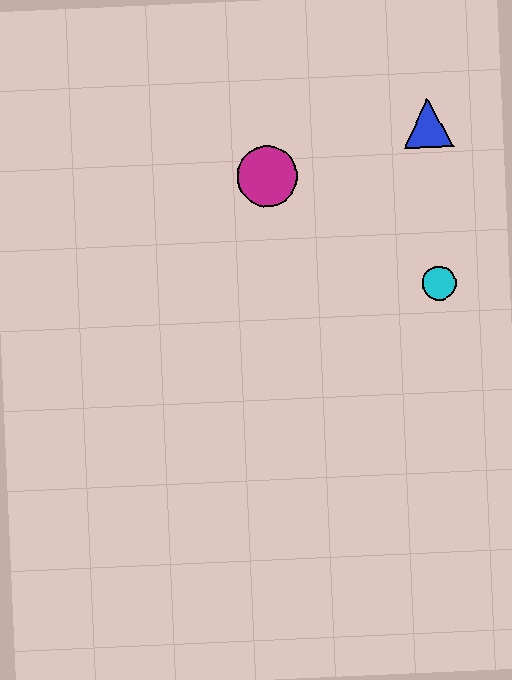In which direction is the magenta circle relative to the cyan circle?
The magenta circle is to the left of the cyan circle.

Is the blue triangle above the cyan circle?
Yes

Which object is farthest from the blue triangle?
The magenta circle is farthest from the blue triangle.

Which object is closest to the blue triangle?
The cyan circle is closest to the blue triangle.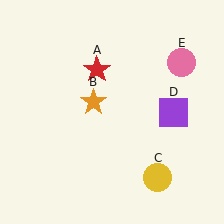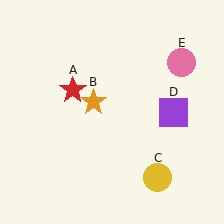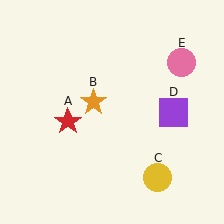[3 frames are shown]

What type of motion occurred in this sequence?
The red star (object A) rotated counterclockwise around the center of the scene.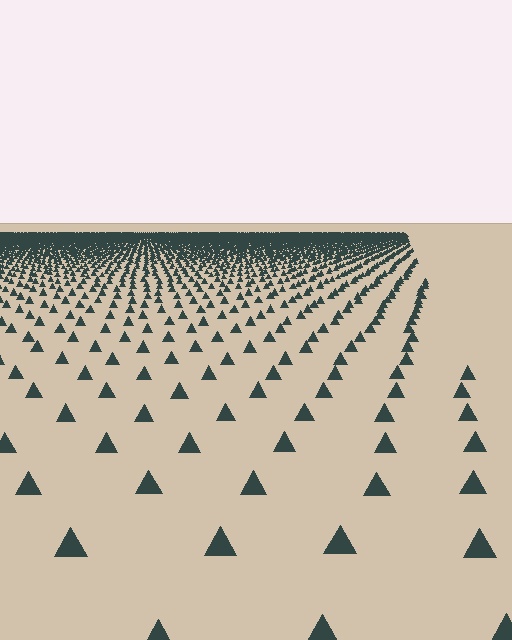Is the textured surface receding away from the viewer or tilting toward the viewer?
The surface is receding away from the viewer. Texture elements get smaller and denser toward the top.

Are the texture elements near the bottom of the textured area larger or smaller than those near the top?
Larger. Near the bottom, elements are closer to the viewer and appear at a bigger on-screen size.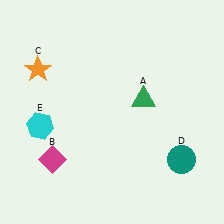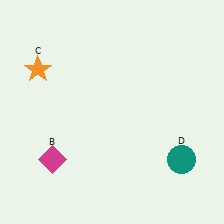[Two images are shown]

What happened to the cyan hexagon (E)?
The cyan hexagon (E) was removed in Image 2. It was in the bottom-left area of Image 1.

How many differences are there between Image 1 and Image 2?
There are 2 differences between the two images.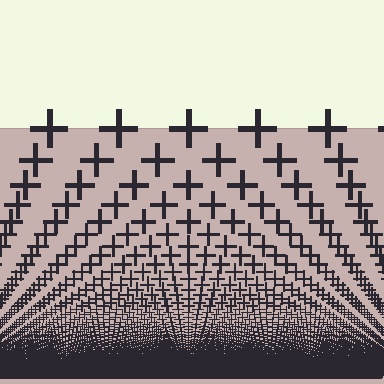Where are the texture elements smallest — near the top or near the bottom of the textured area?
Near the bottom.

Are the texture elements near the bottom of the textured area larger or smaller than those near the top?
Smaller. The gradient is inverted — elements near the bottom are smaller and denser.